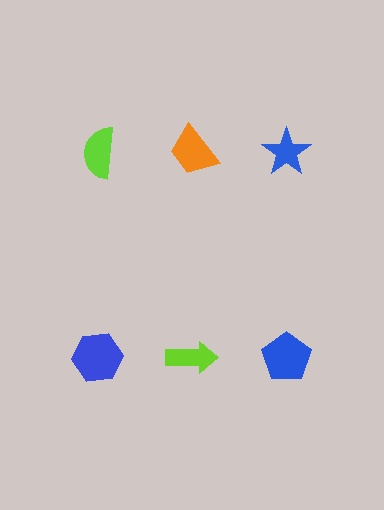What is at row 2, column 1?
A blue hexagon.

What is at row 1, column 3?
A blue star.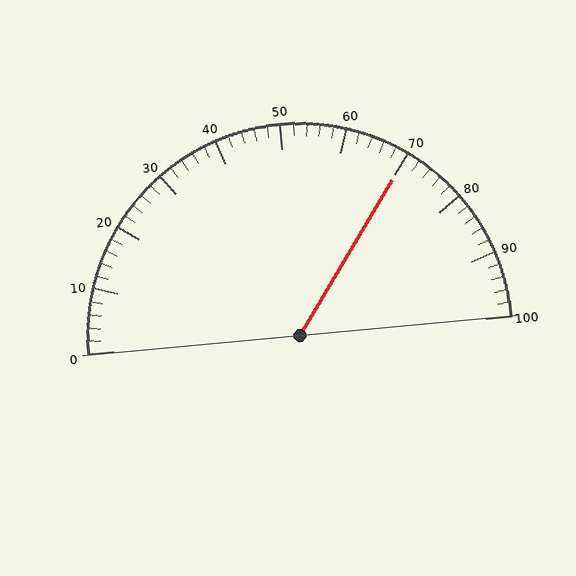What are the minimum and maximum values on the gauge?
The gauge ranges from 0 to 100.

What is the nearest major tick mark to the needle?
The nearest major tick mark is 70.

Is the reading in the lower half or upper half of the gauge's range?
The reading is in the upper half of the range (0 to 100).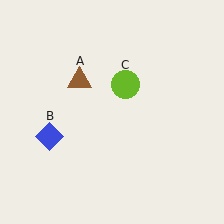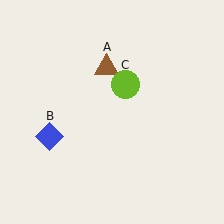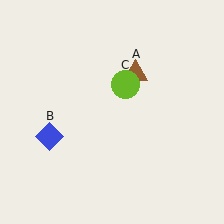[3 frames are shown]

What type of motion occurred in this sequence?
The brown triangle (object A) rotated clockwise around the center of the scene.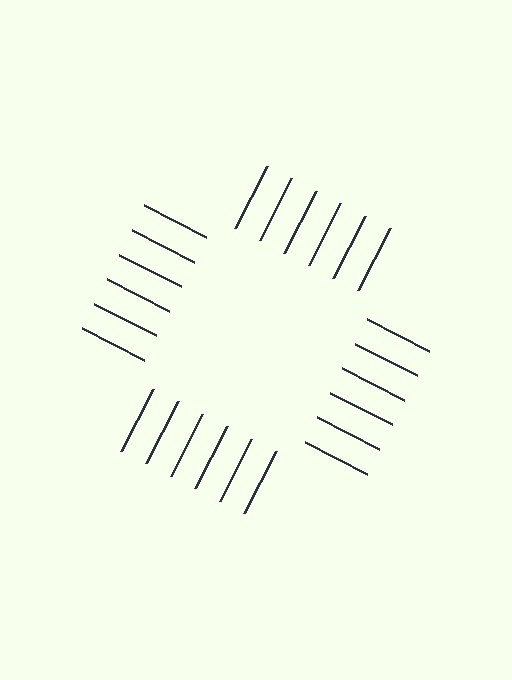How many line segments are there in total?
24 — 6 along each of the 4 edges.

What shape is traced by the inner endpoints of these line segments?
An illusory square — the line segments terminate on its edges but no continuous stroke is drawn.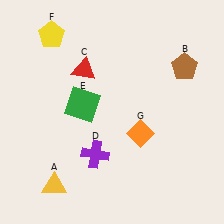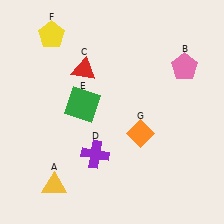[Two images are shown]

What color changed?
The pentagon (B) changed from brown in Image 1 to pink in Image 2.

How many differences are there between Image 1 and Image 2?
There is 1 difference between the two images.